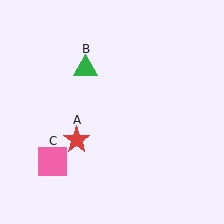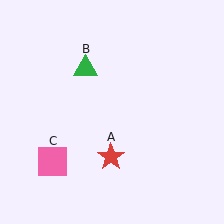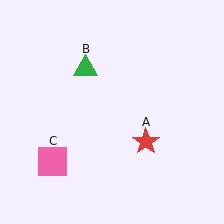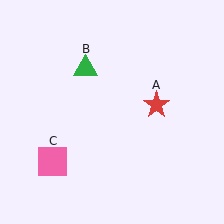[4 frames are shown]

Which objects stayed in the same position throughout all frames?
Green triangle (object B) and pink square (object C) remained stationary.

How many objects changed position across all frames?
1 object changed position: red star (object A).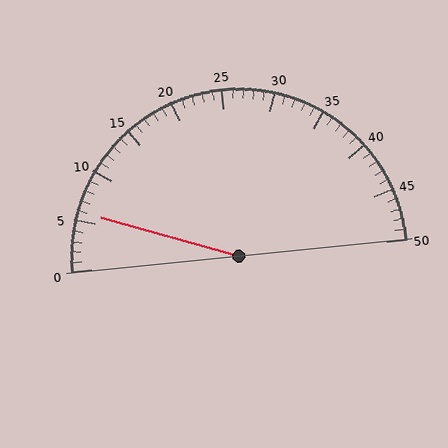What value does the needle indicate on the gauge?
The needle indicates approximately 6.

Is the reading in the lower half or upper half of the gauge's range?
The reading is in the lower half of the range (0 to 50).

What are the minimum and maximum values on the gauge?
The gauge ranges from 0 to 50.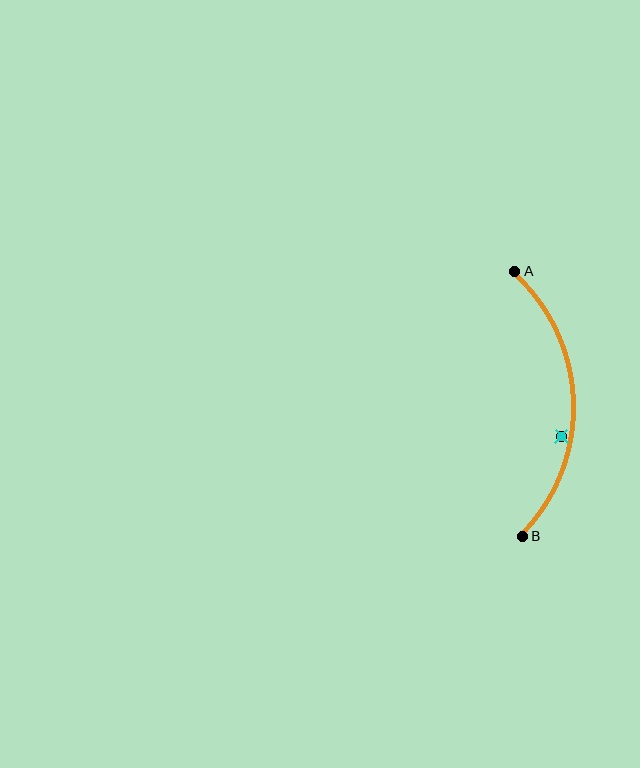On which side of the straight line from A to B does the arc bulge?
The arc bulges to the right of the straight line connecting A and B.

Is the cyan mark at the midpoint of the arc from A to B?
No — the cyan mark does not lie on the arc at all. It sits slightly inside the curve.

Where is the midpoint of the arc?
The arc midpoint is the point on the curve farthest from the straight line joining A and B. It sits to the right of that line.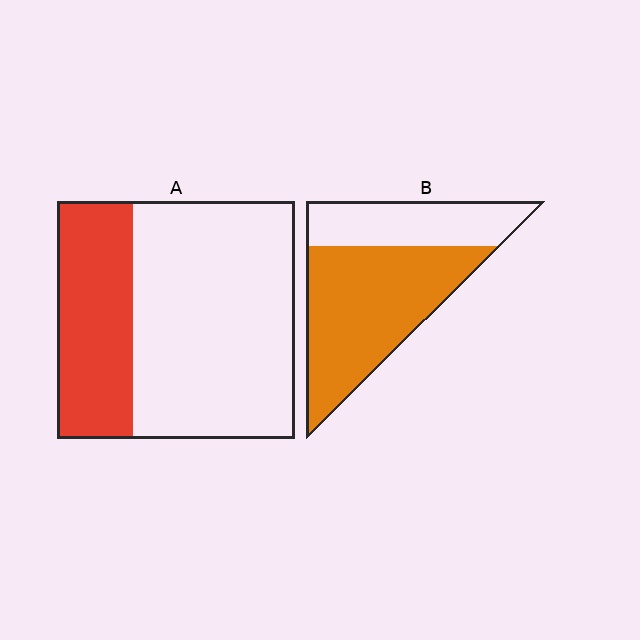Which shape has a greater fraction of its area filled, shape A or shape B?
Shape B.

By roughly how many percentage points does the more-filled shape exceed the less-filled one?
By roughly 35 percentage points (B over A).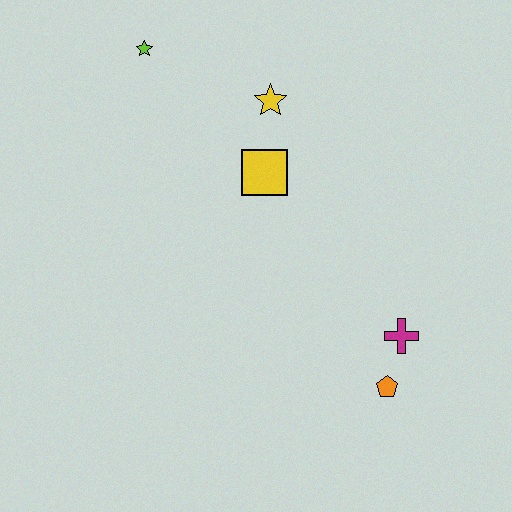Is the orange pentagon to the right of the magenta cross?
No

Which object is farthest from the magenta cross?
The lime star is farthest from the magenta cross.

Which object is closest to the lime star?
The yellow star is closest to the lime star.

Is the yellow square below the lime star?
Yes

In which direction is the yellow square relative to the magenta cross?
The yellow square is above the magenta cross.